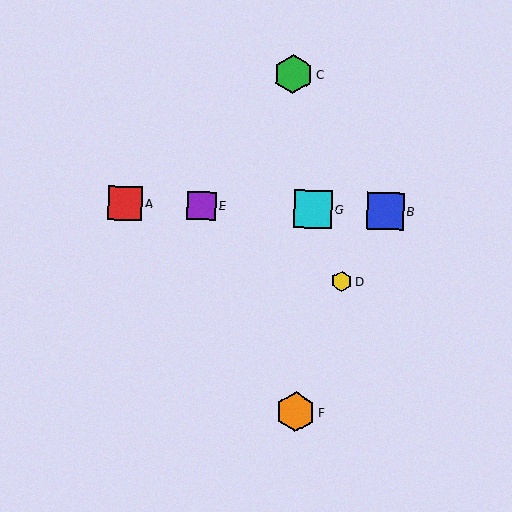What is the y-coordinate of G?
Object G is at y≈209.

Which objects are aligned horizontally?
Objects A, B, E, G are aligned horizontally.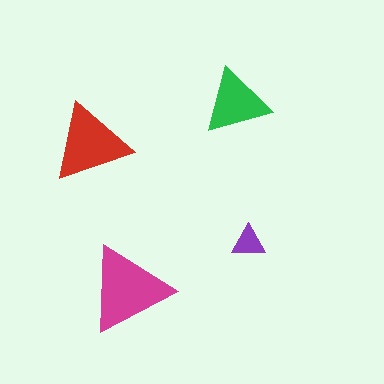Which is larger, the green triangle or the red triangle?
The red one.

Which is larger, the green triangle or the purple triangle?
The green one.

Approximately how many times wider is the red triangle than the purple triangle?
About 2.5 times wider.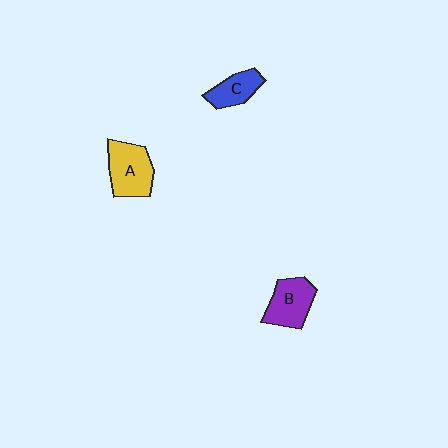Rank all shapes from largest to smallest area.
From largest to smallest: A (yellow), B (purple), C (blue).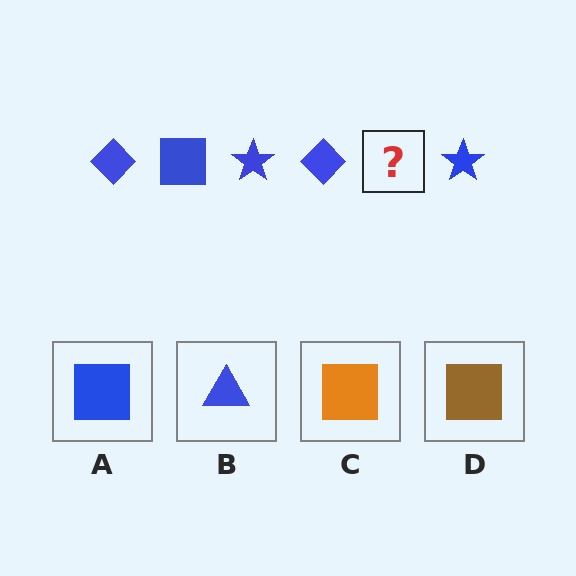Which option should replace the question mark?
Option A.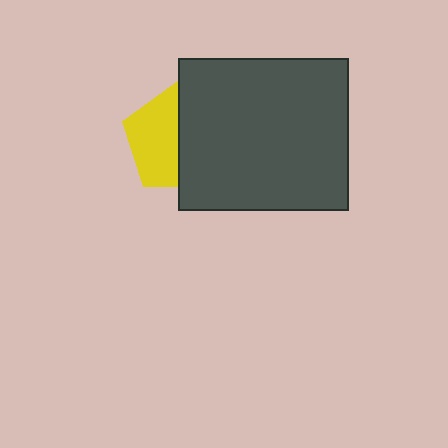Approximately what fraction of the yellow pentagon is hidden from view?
Roughly 50% of the yellow pentagon is hidden behind the dark gray rectangle.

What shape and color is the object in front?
The object in front is a dark gray rectangle.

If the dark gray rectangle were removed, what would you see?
You would see the complete yellow pentagon.